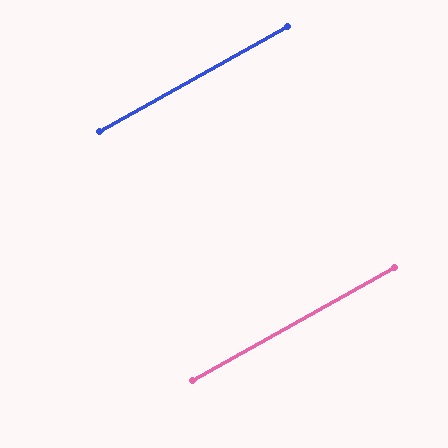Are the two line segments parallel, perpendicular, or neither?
Parallel — their directions differ by only 0.1°.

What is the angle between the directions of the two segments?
Approximately 0 degrees.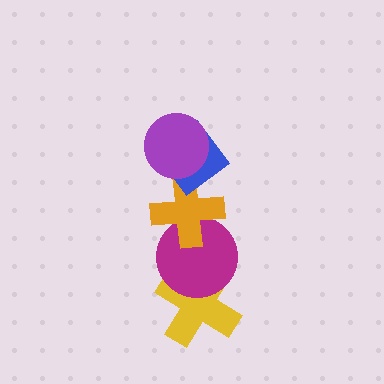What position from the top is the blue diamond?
The blue diamond is 2nd from the top.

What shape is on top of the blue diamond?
The purple circle is on top of the blue diamond.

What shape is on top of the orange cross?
The blue diamond is on top of the orange cross.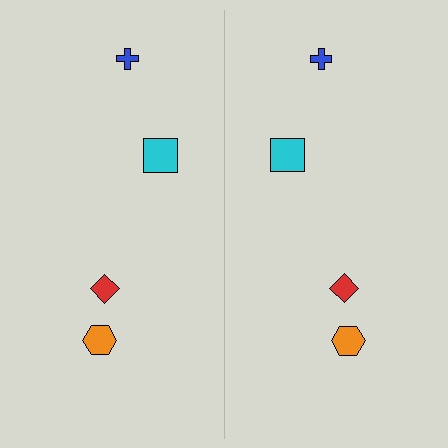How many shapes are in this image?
There are 8 shapes in this image.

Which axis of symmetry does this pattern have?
The pattern has a vertical axis of symmetry running through the center of the image.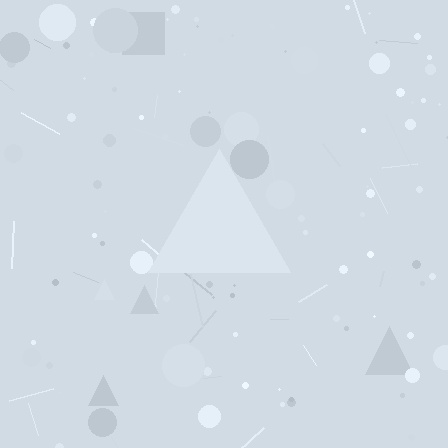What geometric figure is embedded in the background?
A triangle is embedded in the background.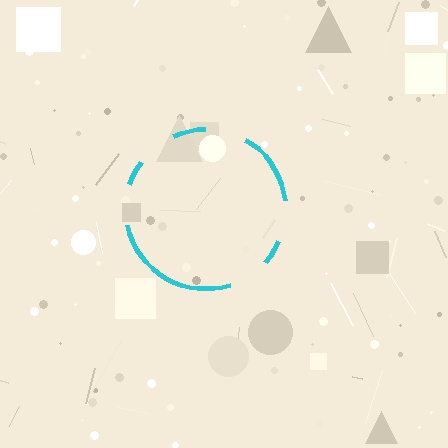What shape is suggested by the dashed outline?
The dashed outline suggests a circle.